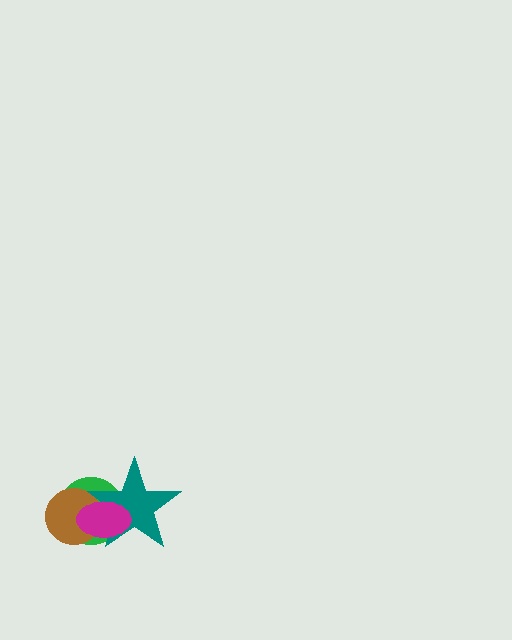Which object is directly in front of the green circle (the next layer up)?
The brown circle is directly in front of the green circle.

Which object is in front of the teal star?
The magenta ellipse is in front of the teal star.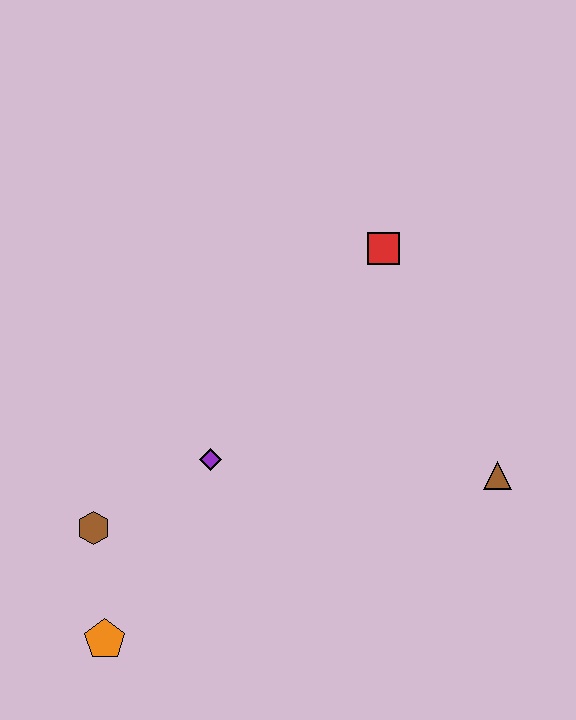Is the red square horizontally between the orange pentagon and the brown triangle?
Yes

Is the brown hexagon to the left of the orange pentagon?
Yes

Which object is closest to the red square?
The brown triangle is closest to the red square.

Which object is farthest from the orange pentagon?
The red square is farthest from the orange pentagon.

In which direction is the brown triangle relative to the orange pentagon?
The brown triangle is to the right of the orange pentagon.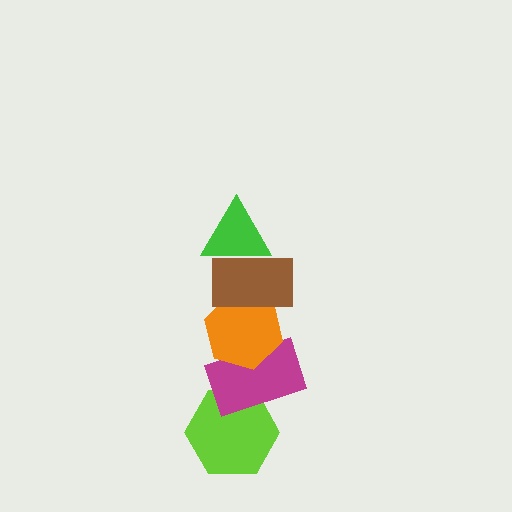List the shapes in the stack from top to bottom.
From top to bottom: the green triangle, the brown rectangle, the orange hexagon, the magenta rectangle, the lime hexagon.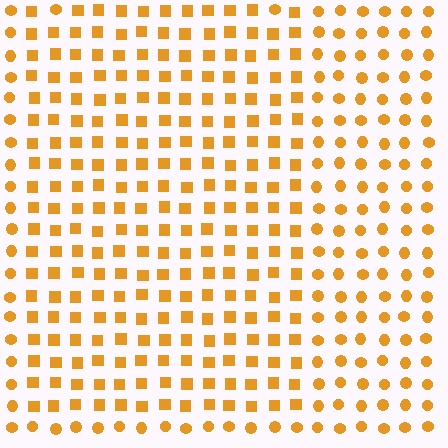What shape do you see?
I see a rectangle.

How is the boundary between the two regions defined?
The boundary is defined by a change in element shape: squares inside vs. circles outside. All elements share the same color and spacing.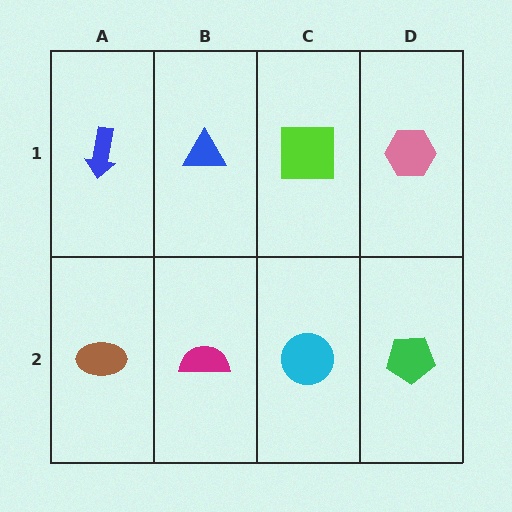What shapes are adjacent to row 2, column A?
A blue arrow (row 1, column A), a magenta semicircle (row 2, column B).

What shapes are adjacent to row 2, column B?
A blue triangle (row 1, column B), a brown ellipse (row 2, column A), a cyan circle (row 2, column C).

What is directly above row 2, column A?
A blue arrow.